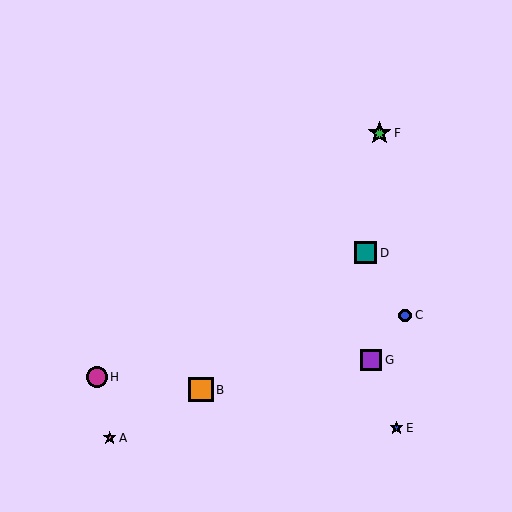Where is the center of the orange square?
The center of the orange square is at (201, 390).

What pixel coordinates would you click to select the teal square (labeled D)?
Click at (366, 253) to select the teal square D.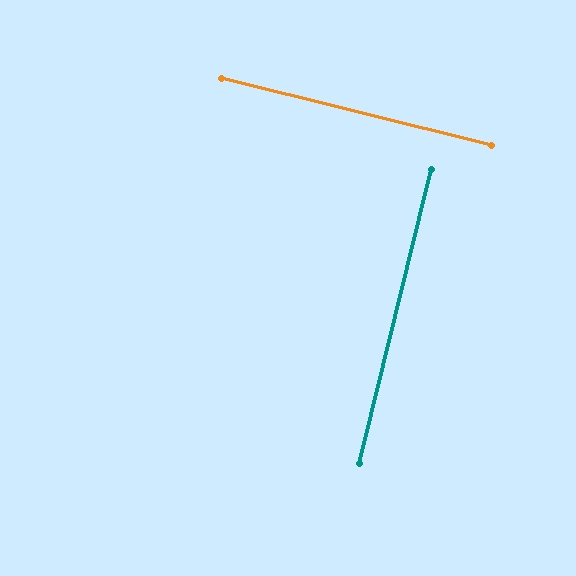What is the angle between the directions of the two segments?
Approximately 90 degrees.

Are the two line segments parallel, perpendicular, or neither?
Perpendicular — they meet at approximately 90°.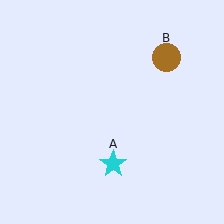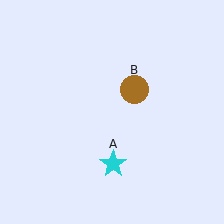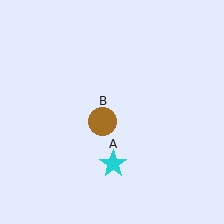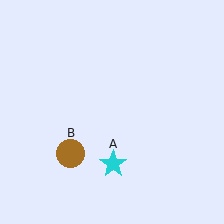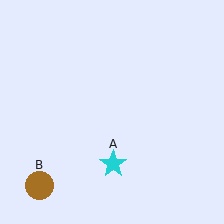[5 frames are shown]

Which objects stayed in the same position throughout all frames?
Cyan star (object A) remained stationary.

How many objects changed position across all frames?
1 object changed position: brown circle (object B).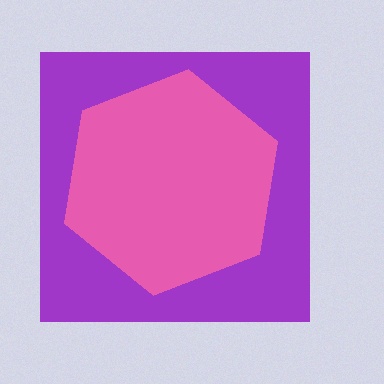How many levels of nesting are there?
2.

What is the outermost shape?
The purple square.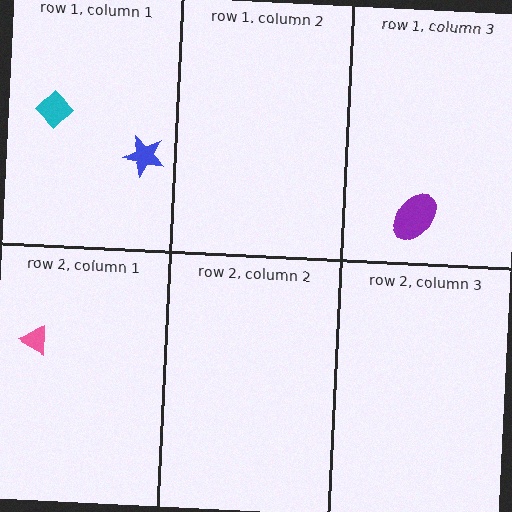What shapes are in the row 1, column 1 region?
The blue star, the cyan diamond.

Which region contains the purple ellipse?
The row 1, column 3 region.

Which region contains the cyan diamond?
The row 1, column 1 region.